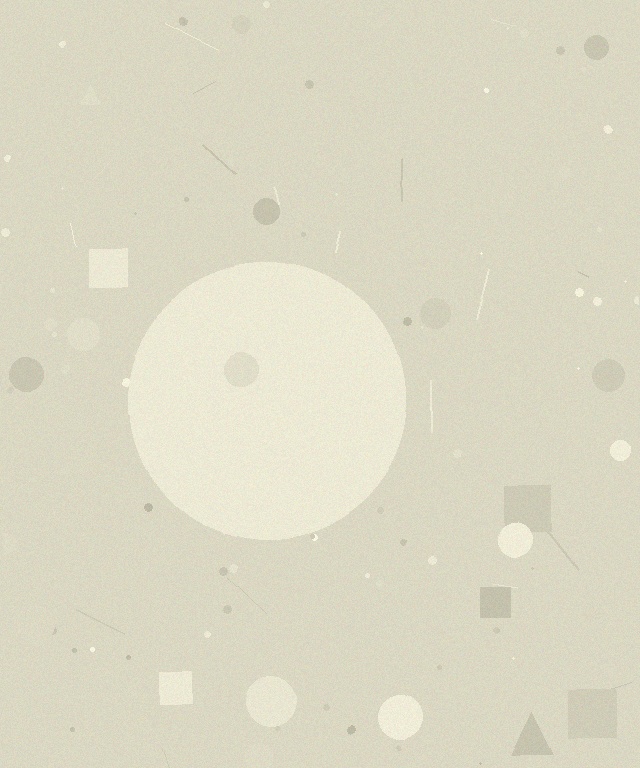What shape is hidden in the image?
A circle is hidden in the image.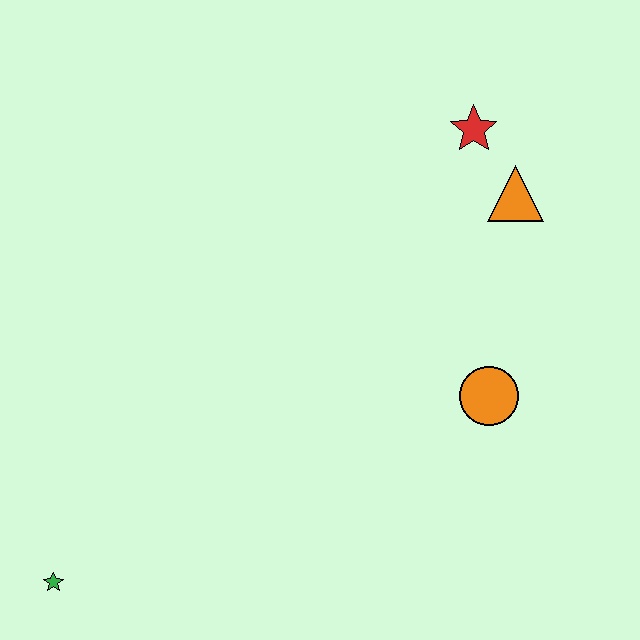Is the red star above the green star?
Yes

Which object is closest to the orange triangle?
The red star is closest to the orange triangle.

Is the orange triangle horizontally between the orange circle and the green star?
No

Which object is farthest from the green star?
The red star is farthest from the green star.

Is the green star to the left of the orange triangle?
Yes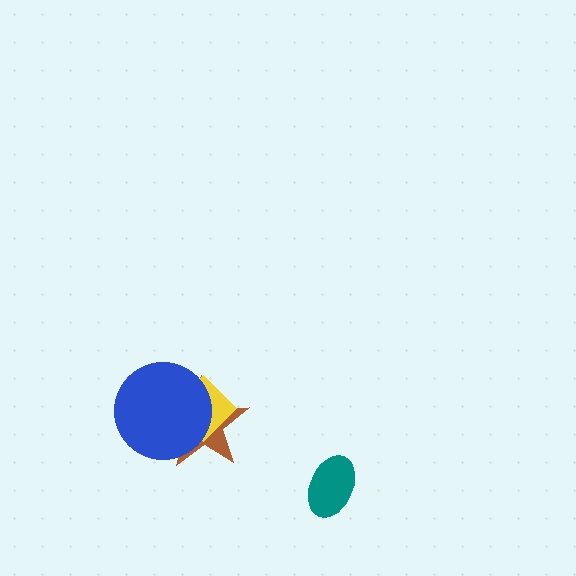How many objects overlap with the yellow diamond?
2 objects overlap with the yellow diamond.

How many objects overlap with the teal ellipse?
0 objects overlap with the teal ellipse.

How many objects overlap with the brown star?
2 objects overlap with the brown star.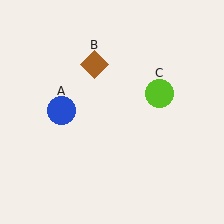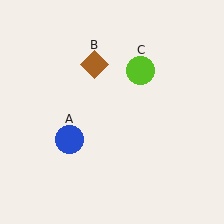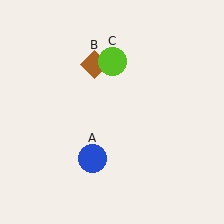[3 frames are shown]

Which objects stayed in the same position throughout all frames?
Brown diamond (object B) remained stationary.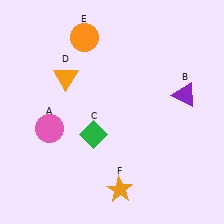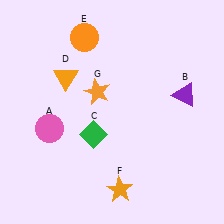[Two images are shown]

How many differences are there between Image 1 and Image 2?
There is 1 difference between the two images.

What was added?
An orange star (G) was added in Image 2.